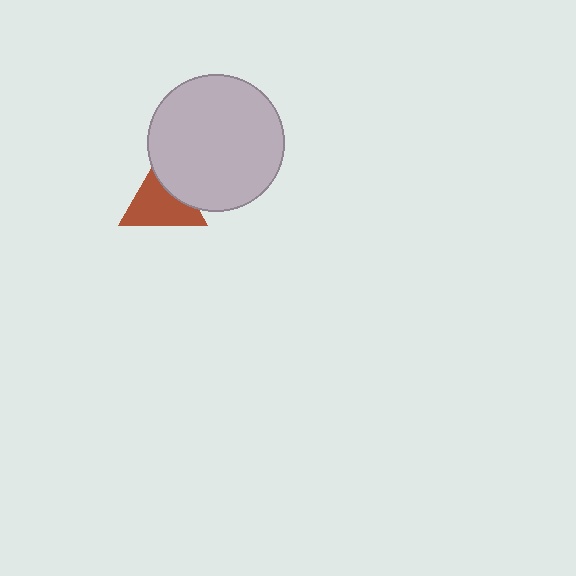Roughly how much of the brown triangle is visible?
Most of it is visible (roughly 69%).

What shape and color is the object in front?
The object in front is a light gray circle.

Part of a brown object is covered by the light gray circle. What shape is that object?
It is a triangle.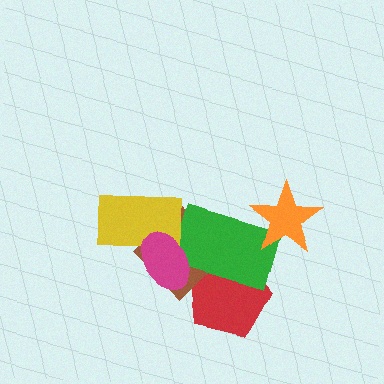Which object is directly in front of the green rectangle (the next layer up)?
The orange star is directly in front of the green rectangle.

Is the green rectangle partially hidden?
Yes, it is partially covered by another shape.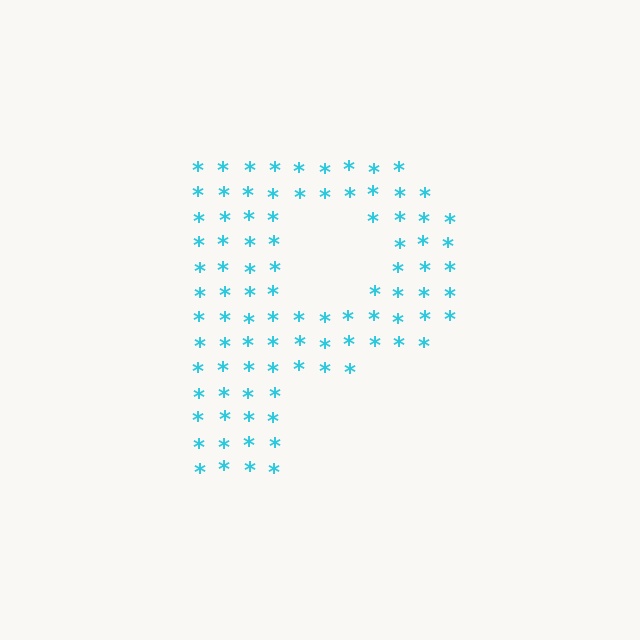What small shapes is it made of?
It is made of small asterisks.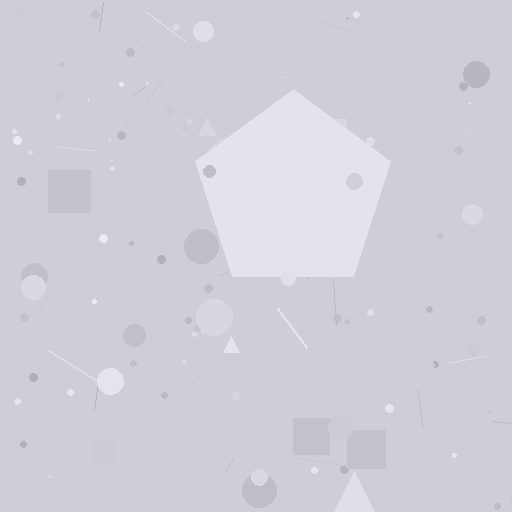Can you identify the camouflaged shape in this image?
The camouflaged shape is a pentagon.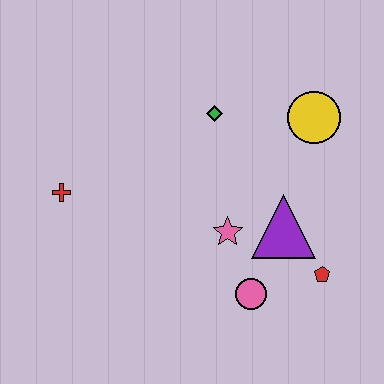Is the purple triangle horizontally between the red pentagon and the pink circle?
Yes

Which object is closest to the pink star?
The purple triangle is closest to the pink star.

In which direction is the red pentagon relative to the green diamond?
The red pentagon is below the green diamond.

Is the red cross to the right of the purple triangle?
No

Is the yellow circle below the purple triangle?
No